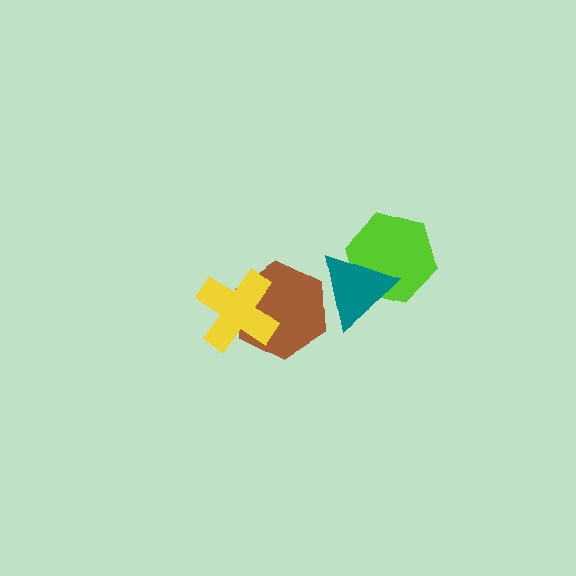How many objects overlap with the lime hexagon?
1 object overlaps with the lime hexagon.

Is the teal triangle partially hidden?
Yes, it is partially covered by another shape.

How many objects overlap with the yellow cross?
1 object overlaps with the yellow cross.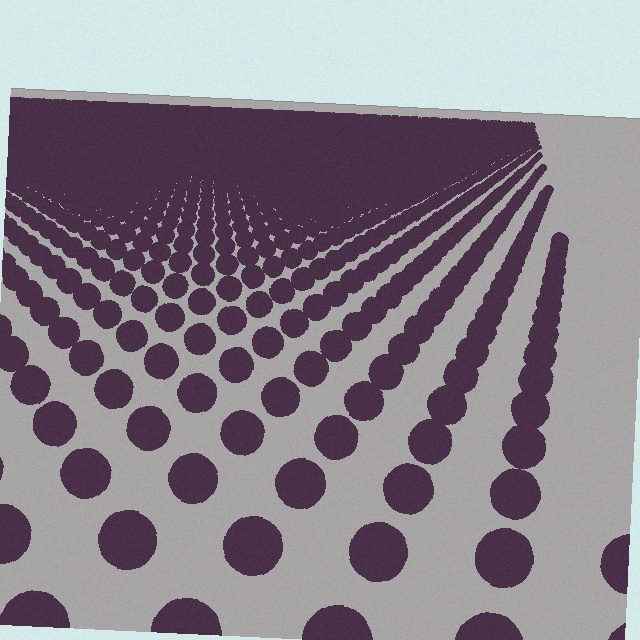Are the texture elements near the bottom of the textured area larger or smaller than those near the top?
Larger. Near the bottom, elements are closer to the viewer and appear at a bigger on-screen size.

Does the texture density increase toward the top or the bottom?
Density increases toward the top.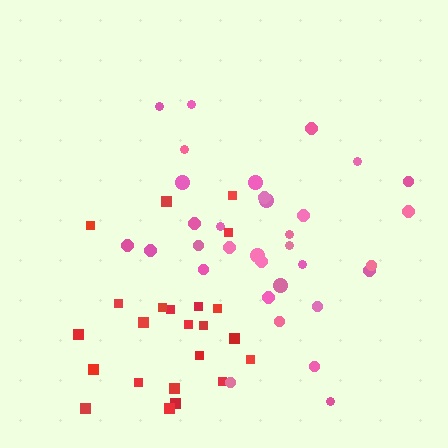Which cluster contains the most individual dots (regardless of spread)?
Pink (33).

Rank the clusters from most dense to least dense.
pink, red.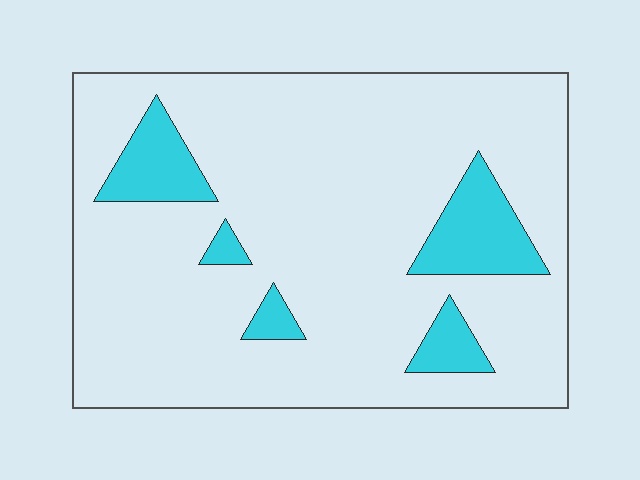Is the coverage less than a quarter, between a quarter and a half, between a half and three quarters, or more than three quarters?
Less than a quarter.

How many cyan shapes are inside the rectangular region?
5.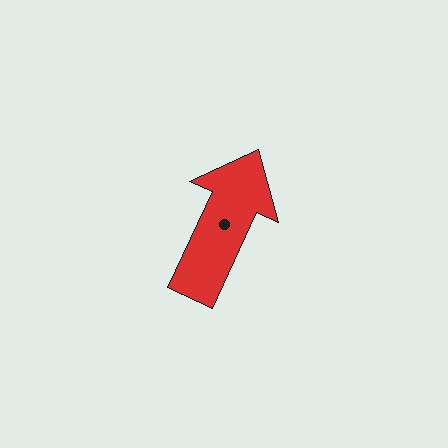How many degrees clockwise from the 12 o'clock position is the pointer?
Approximately 25 degrees.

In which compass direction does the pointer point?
Northeast.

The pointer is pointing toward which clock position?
Roughly 1 o'clock.